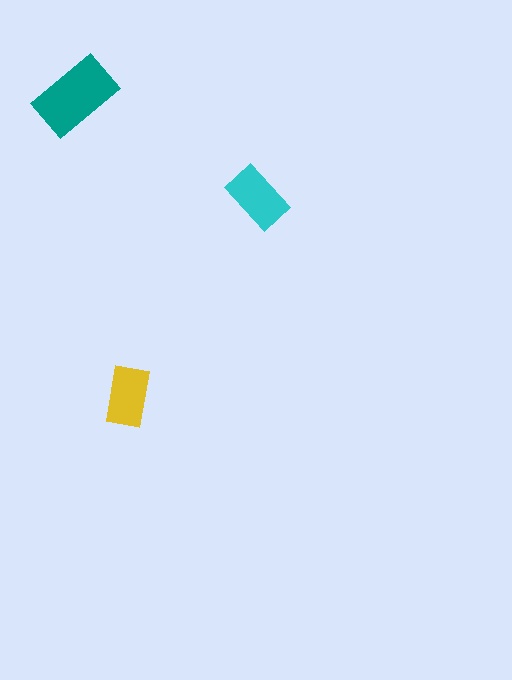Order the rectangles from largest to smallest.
the teal one, the cyan one, the yellow one.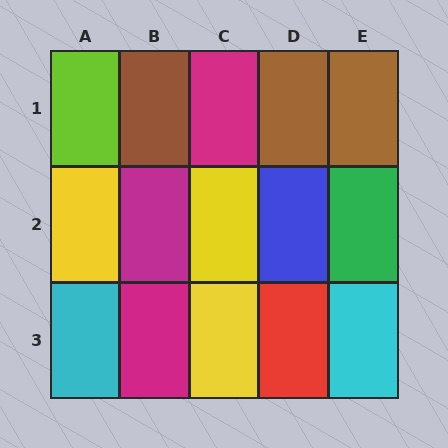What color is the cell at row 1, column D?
Brown.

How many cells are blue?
1 cell is blue.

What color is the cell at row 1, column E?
Brown.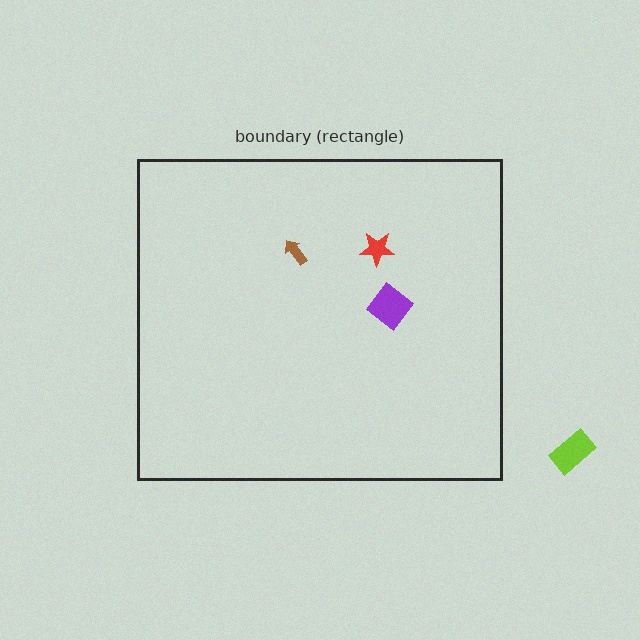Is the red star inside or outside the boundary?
Inside.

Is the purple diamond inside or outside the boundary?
Inside.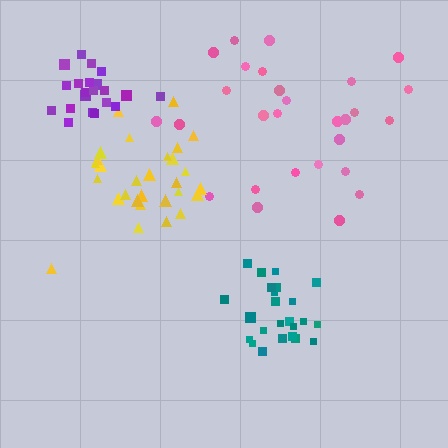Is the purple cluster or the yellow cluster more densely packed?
Purple.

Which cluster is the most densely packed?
Purple.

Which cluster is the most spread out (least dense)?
Pink.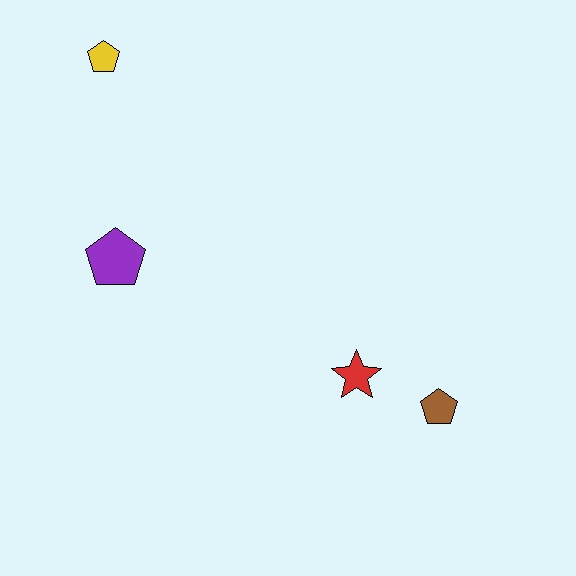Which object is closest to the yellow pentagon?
The purple pentagon is closest to the yellow pentagon.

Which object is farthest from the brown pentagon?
The yellow pentagon is farthest from the brown pentagon.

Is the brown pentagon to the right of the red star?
Yes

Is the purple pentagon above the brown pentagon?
Yes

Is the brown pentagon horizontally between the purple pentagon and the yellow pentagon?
No